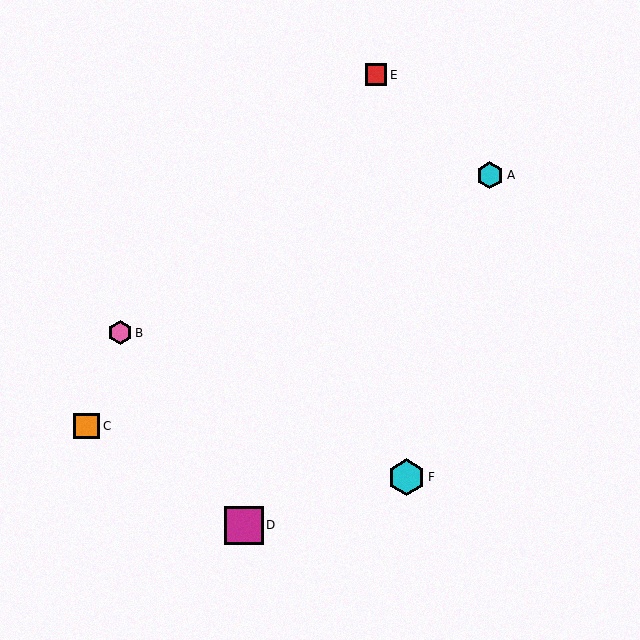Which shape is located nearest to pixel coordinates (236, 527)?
The magenta square (labeled D) at (244, 525) is nearest to that location.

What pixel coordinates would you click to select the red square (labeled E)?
Click at (376, 75) to select the red square E.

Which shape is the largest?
The magenta square (labeled D) is the largest.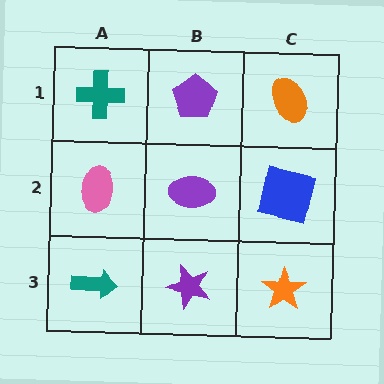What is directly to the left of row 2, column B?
A pink ellipse.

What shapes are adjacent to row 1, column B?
A purple ellipse (row 2, column B), a teal cross (row 1, column A), an orange ellipse (row 1, column C).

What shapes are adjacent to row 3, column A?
A pink ellipse (row 2, column A), a purple star (row 3, column B).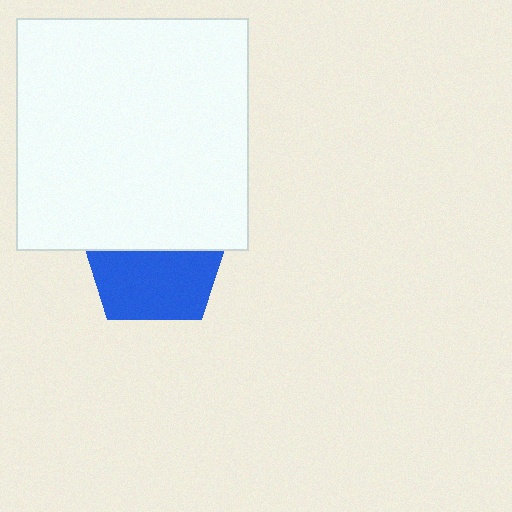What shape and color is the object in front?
The object in front is a white square.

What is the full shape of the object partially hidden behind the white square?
The partially hidden object is a blue pentagon.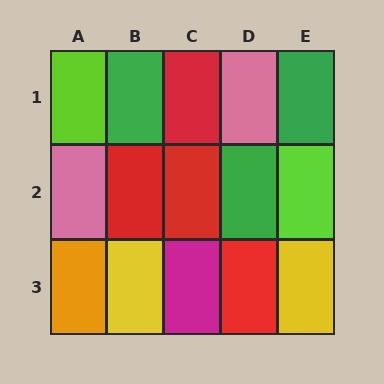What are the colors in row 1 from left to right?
Lime, green, red, pink, green.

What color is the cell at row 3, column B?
Yellow.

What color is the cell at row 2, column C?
Red.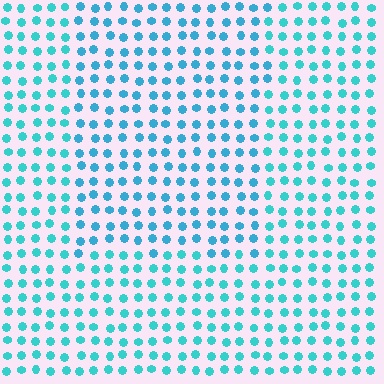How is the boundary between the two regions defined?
The boundary is defined purely by a slight shift in hue (about 17 degrees). Spacing, size, and orientation are identical on both sides.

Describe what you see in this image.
The image is filled with small cyan elements in a uniform arrangement. A rectangle-shaped region is visible where the elements are tinted to a slightly different hue, forming a subtle color boundary.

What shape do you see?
I see a rectangle.